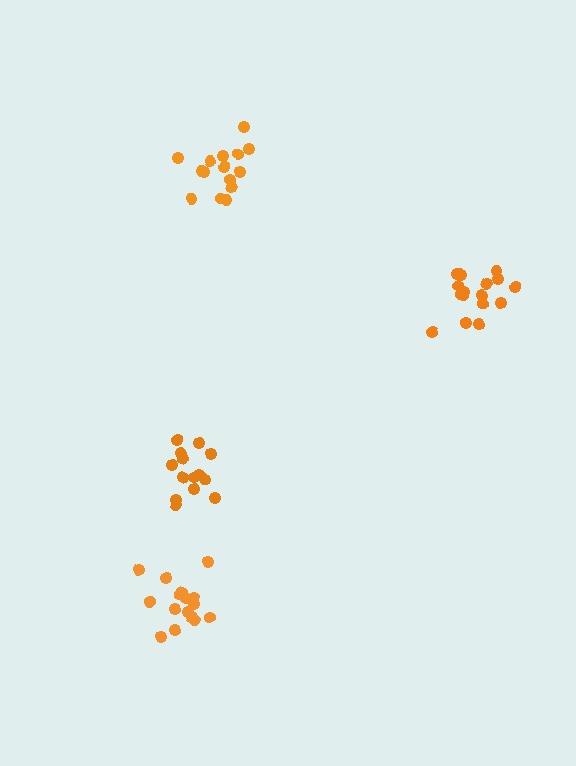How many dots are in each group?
Group 1: 17 dots, Group 2: 16 dots, Group 3: 14 dots, Group 4: 15 dots (62 total).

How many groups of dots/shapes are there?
There are 4 groups.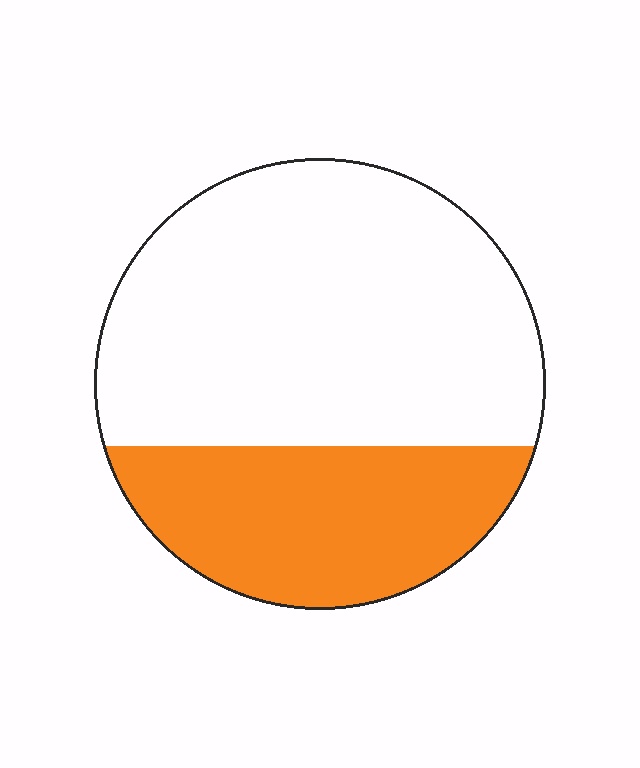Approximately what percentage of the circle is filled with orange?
Approximately 35%.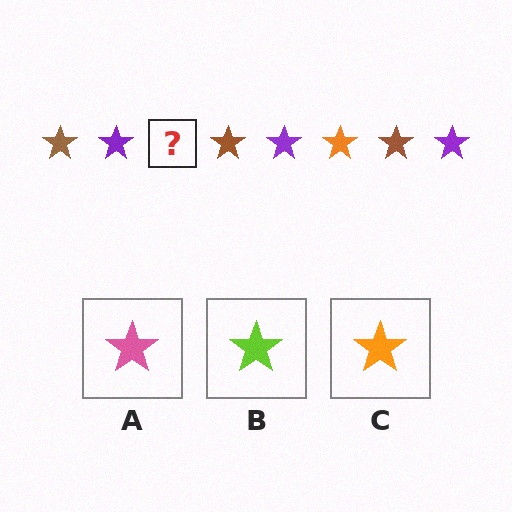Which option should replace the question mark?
Option C.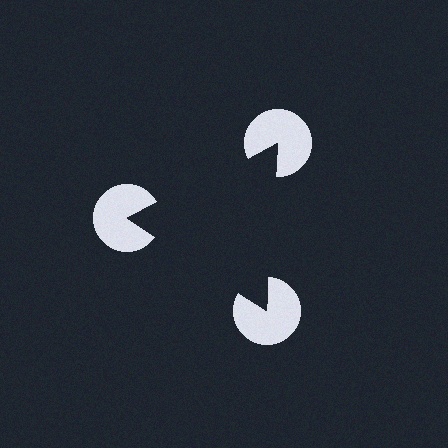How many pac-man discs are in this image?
There are 3 — one at each vertex of the illusory triangle.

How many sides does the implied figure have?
3 sides.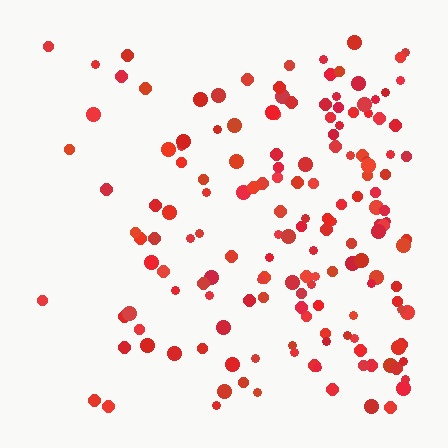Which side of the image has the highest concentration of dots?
The right.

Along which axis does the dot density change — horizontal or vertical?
Horizontal.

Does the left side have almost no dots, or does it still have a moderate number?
Still a moderate number, just noticeably fewer than the right.